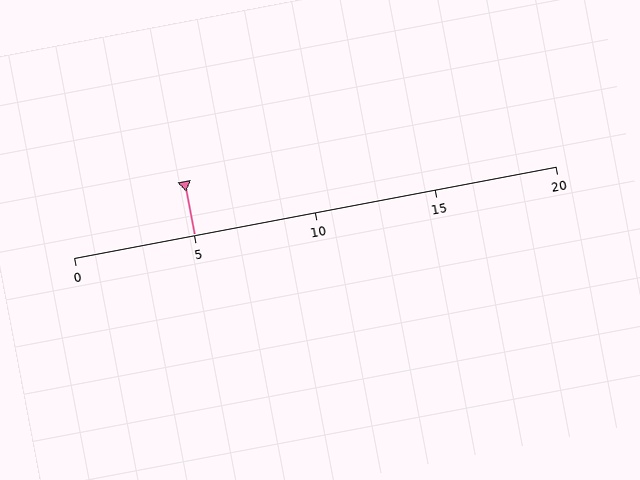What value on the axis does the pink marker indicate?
The marker indicates approximately 5.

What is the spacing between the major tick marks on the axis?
The major ticks are spaced 5 apart.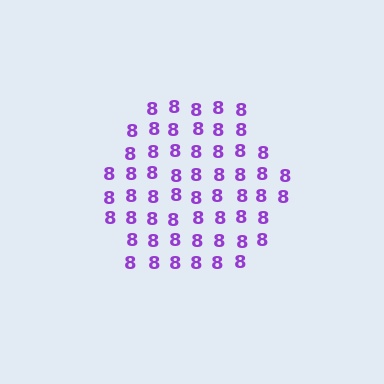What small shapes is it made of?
It is made of small digit 8's.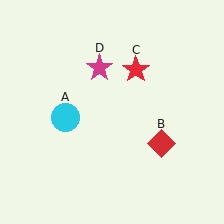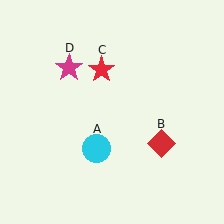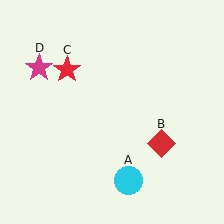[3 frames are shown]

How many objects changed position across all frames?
3 objects changed position: cyan circle (object A), red star (object C), magenta star (object D).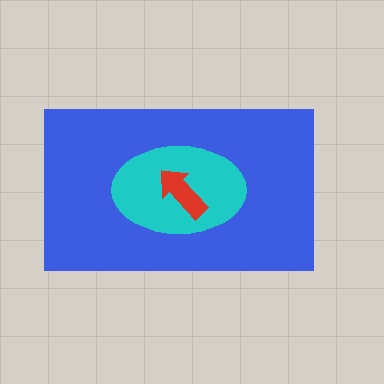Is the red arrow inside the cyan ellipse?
Yes.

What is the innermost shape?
The red arrow.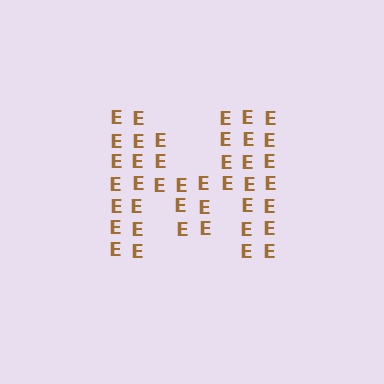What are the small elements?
The small elements are letter E's.